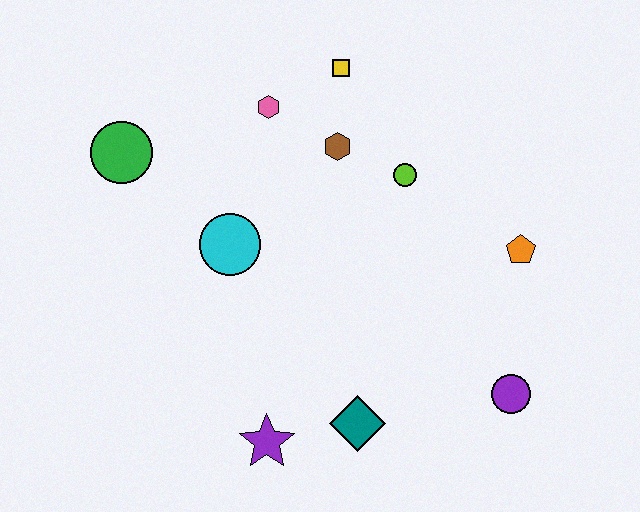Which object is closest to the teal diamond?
The purple star is closest to the teal diamond.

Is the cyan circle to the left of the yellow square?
Yes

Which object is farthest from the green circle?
The purple circle is farthest from the green circle.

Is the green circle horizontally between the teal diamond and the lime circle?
No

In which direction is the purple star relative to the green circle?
The purple star is below the green circle.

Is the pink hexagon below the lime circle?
No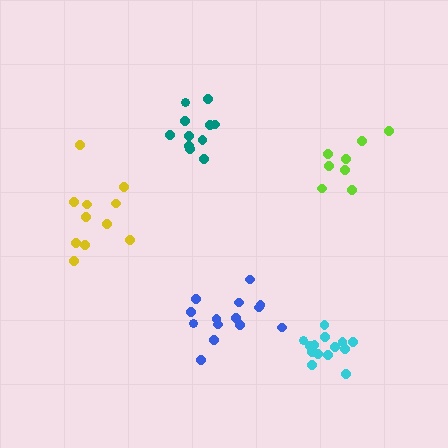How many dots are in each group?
Group 1: 11 dots, Group 2: 11 dots, Group 3: 14 dots, Group 4: 14 dots, Group 5: 8 dots (58 total).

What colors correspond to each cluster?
The clusters are colored: yellow, teal, cyan, blue, lime.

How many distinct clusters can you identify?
There are 5 distinct clusters.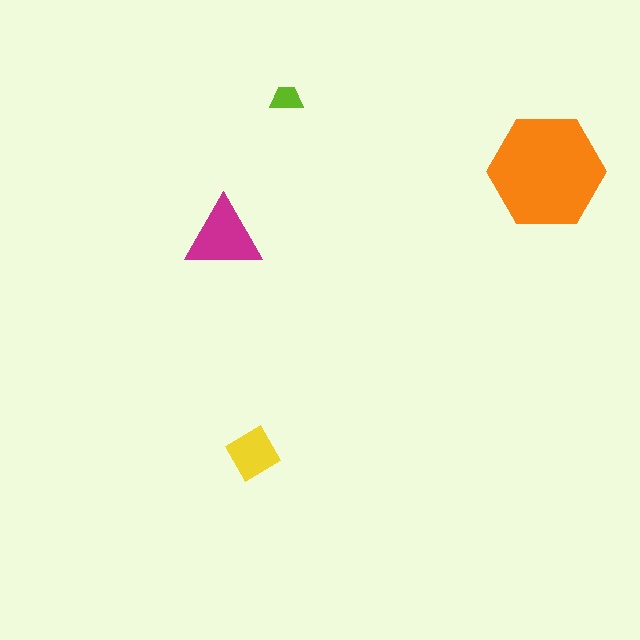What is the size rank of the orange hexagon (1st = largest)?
1st.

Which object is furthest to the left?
The magenta triangle is leftmost.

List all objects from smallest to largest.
The lime trapezoid, the yellow diamond, the magenta triangle, the orange hexagon.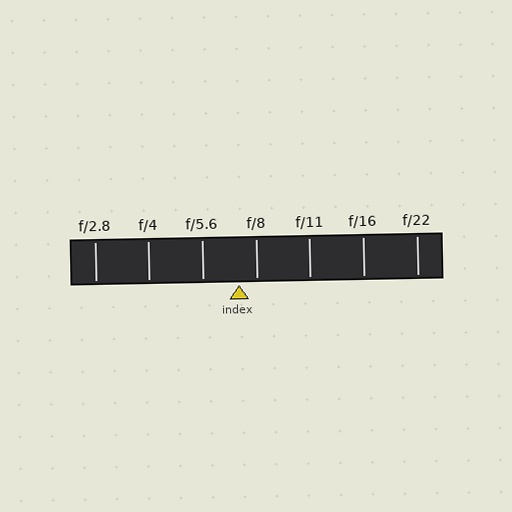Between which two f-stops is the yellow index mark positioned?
The index mark is between f/5.6 and f/8.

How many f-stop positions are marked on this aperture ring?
There are 7 f-stop positions marked.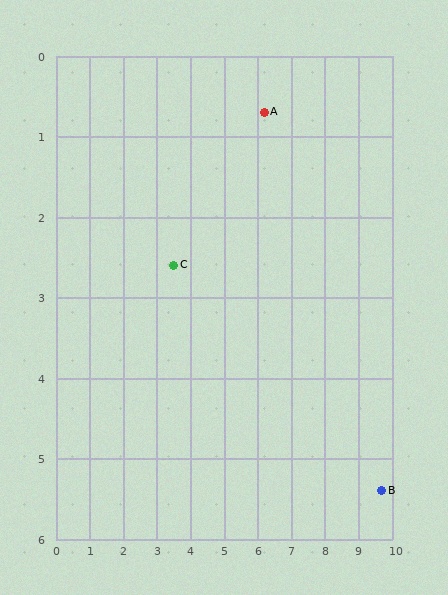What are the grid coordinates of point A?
Point A is at approximately (6.2, 0.7).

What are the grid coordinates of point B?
Point B is at approximately (9.7, 5.4).